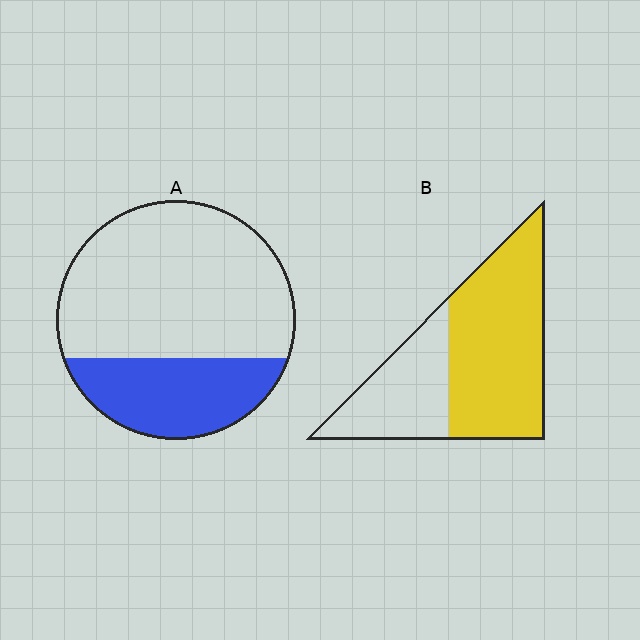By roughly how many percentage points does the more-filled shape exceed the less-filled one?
By roughly 35 percentage points (B over A).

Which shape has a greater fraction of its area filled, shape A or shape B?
Shape B.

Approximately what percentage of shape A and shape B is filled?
A is approximately 30% and B is approximately 65%.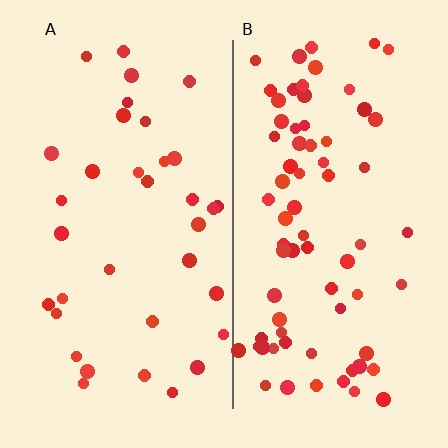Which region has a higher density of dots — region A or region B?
B (the right).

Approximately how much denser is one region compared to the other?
Approximately 2.1× — region B over region A.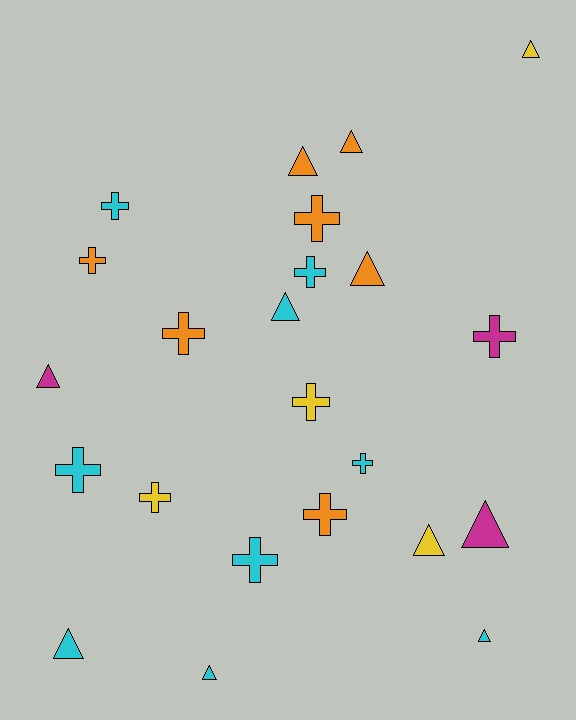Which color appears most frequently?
Cyan, with 9 objects.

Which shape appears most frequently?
Cross, with 12 objects.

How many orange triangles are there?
There are 3 orange triangles.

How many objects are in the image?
There are 23 objects.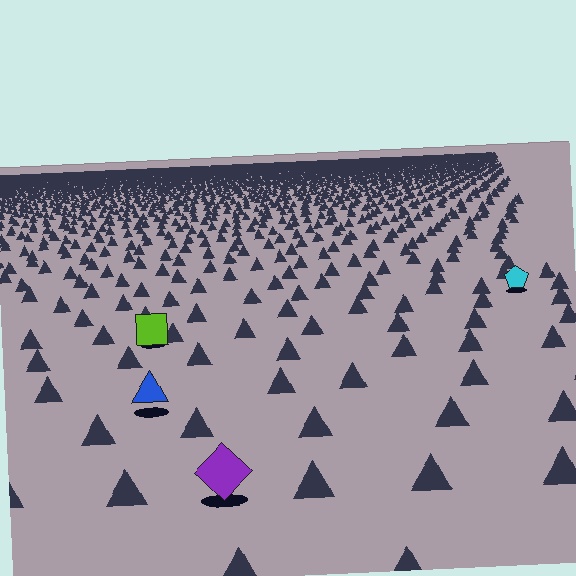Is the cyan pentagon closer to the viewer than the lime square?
No. The lime square is closer — you can tell from the texture gradient: the ground texture is coarser near it.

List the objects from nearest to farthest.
From nearest to farthest: the purple diamond, the blue triangle, the lime square, the cyan pentagon.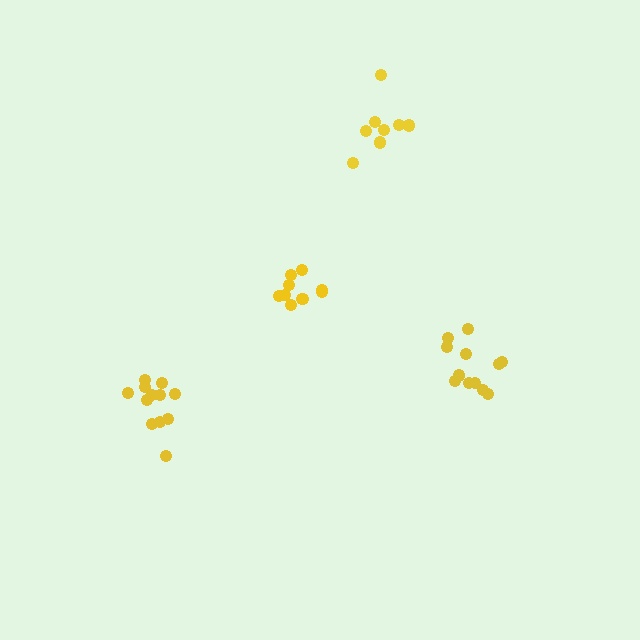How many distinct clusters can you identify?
There are 4 distinct clusters.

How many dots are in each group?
Group 1: 8 dots, Group 2: 12 dots, Group 3: 9 dots, Group 4: 12 dots (41 total).